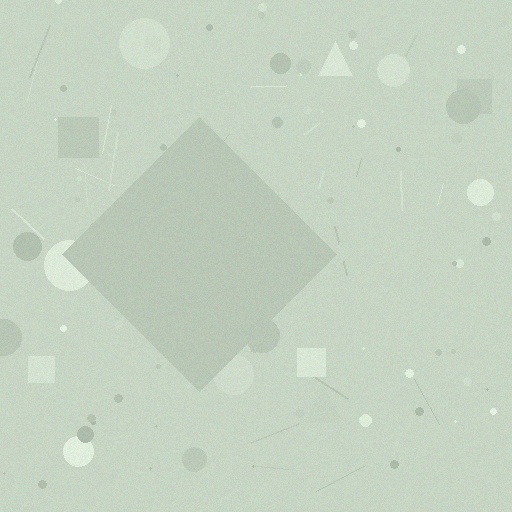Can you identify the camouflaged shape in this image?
The camouflaged shape is a diamond.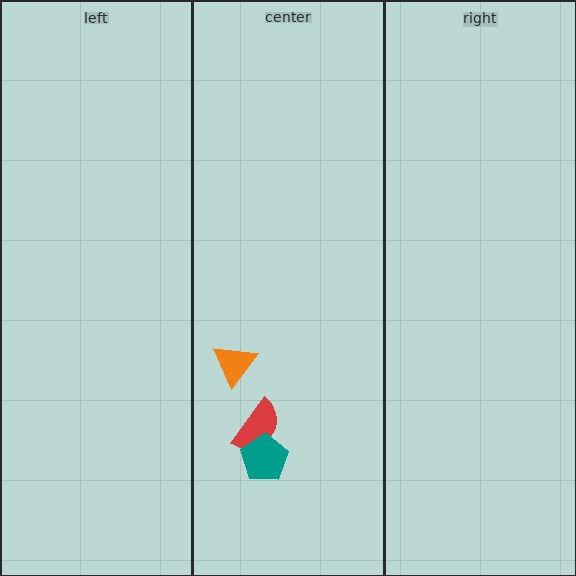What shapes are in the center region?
The red semicircle, the teal pentagon, the orange triangle.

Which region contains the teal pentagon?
The center region.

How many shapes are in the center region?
3.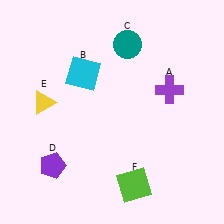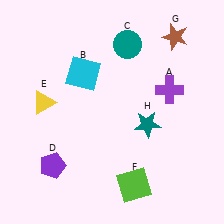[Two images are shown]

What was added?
A brown star (G), a teal star (H) were added in Image 2.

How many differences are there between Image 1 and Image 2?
There are 2 differences between the two images.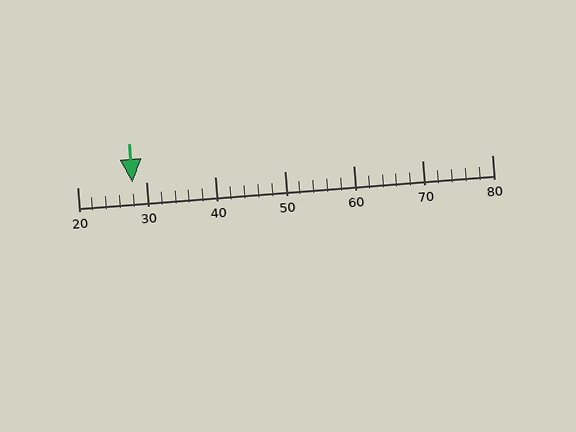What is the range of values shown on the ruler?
The ruler shows values from 20 to 80.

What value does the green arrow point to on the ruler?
The green arrow points to approximately 28.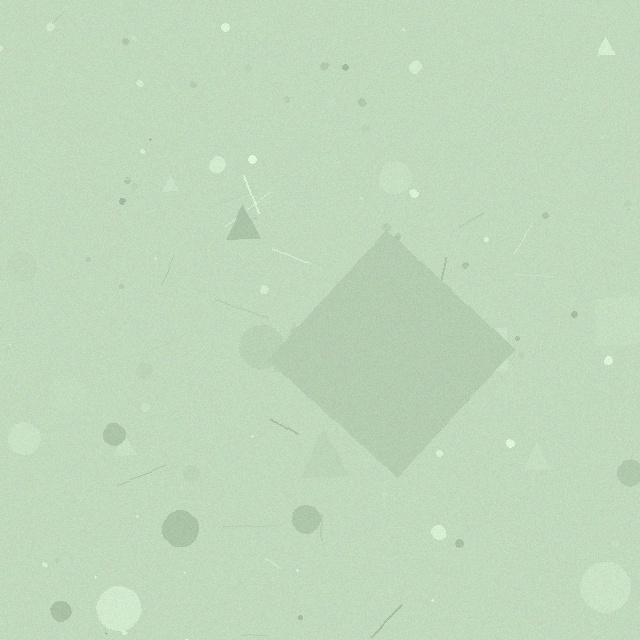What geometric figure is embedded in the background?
A diamond is embedded in the background.